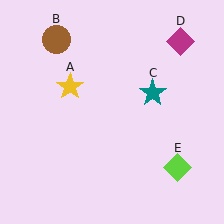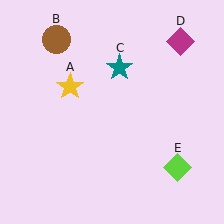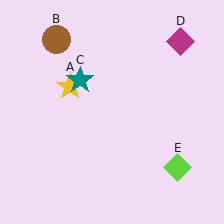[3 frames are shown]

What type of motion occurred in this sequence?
The teal star (object C) rotated counterclockwise around the center of the scene.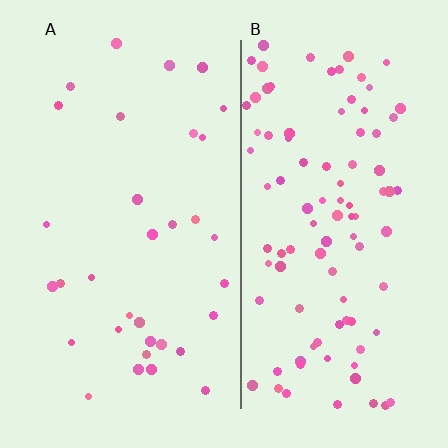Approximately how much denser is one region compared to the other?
Approximately 3.0× — region B over region A.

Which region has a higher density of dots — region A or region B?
B (the right).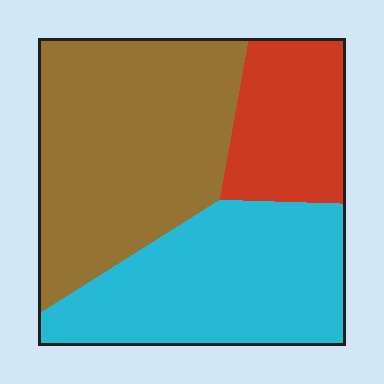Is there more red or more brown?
Brown.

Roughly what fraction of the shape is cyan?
Cyan covers about 35% of the shape.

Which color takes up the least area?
Red, at roughly 20%.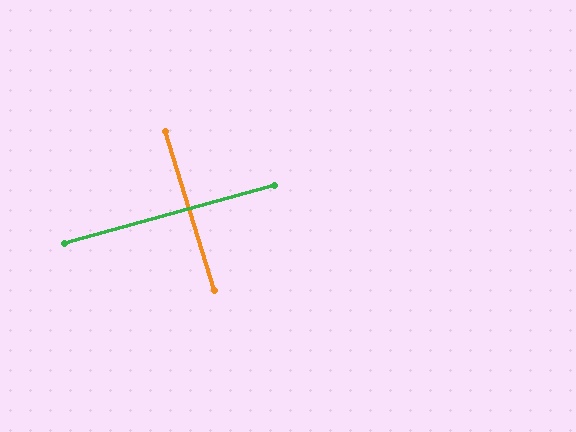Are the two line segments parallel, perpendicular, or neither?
Perpendicular — they meet at approximately 88°.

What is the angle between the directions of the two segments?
Approximately 88 degrees.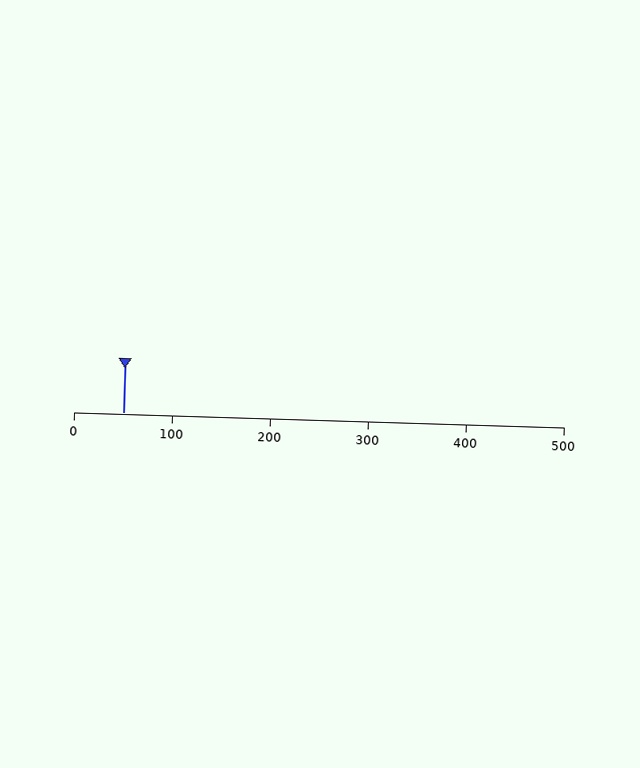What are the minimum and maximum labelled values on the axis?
The axis runs from 0 to 500.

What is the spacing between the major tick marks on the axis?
The major ticks are spaced 100 apart.